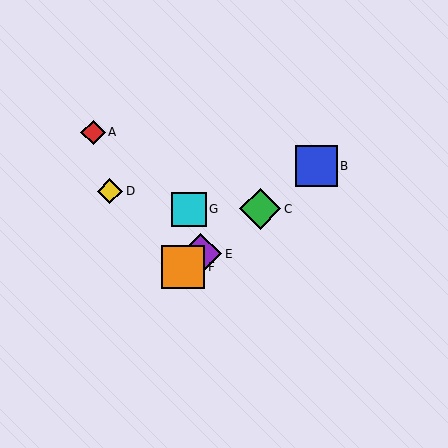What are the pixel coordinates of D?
Object D is at (110, 191).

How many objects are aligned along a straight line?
4 objects (B, C, E, F) are aligned along a straight line.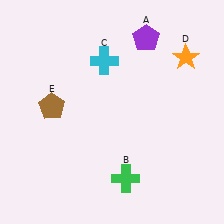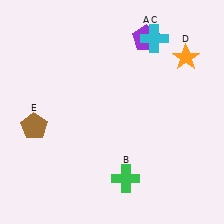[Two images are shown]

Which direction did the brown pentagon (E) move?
The brown pentagon (E) moved down.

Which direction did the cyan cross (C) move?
The cyan cross (C) moved right.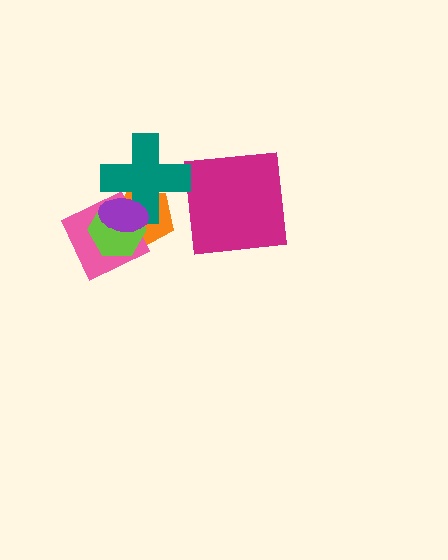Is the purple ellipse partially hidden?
No, no other shape covers it.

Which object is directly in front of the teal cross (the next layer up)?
The lime hexagon is directly in front of the teal cross.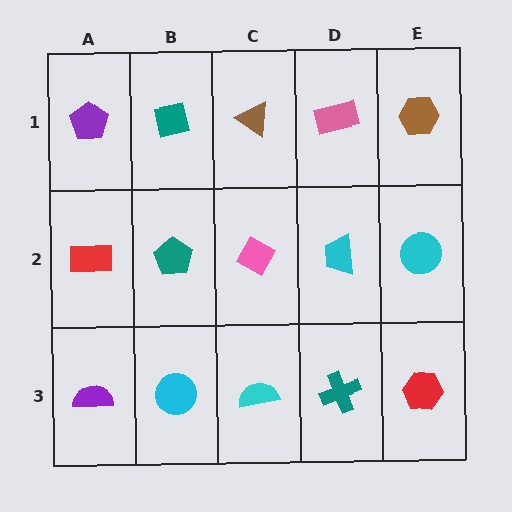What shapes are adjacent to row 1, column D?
A cyan trapezoid (row 2, column D), a brown triangle (row 1, column C), a brown hexagon (row 1, column E).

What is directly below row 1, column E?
A cyan circle.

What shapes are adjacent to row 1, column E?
A cyan circle (row 2, column E), a pink rectangle (row 1, column D).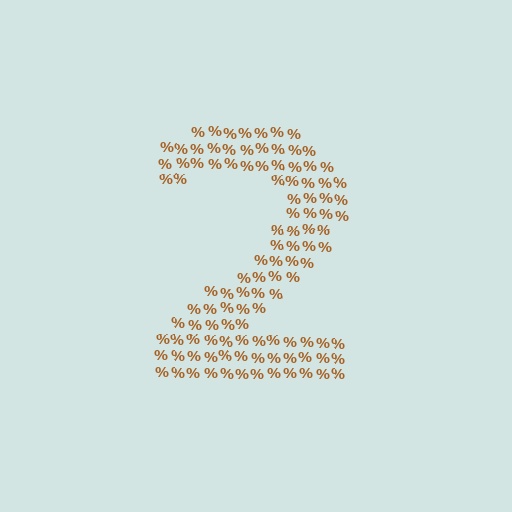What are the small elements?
The small elements are percent signs.